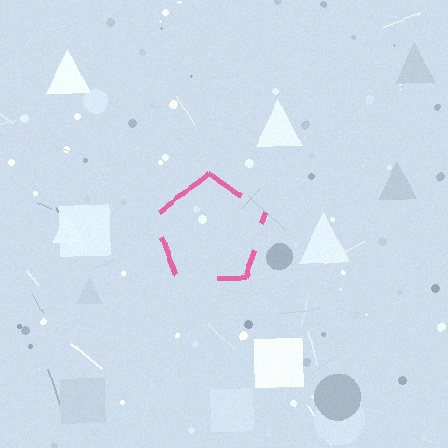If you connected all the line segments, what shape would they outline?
They would outline a pentagon.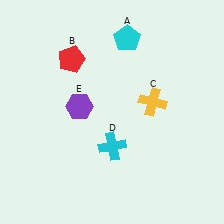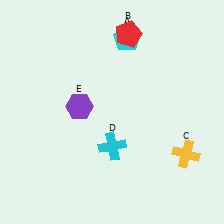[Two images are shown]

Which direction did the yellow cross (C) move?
The yellow cross (C) moved down.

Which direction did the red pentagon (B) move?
The red pentagon (B) moved right.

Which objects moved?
The objects that moved are: the red pentagon (B), the yellow cross (C).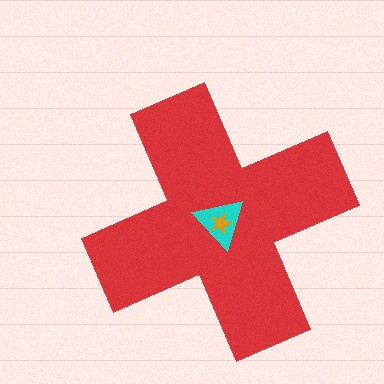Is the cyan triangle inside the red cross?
Yes.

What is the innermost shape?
The orange star.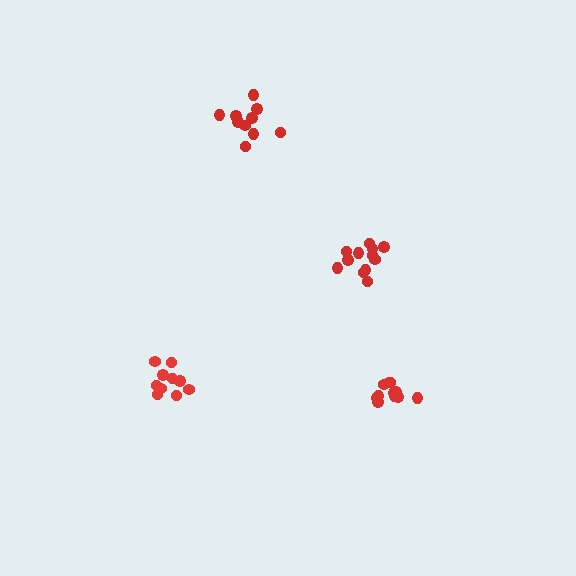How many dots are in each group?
Group 1: 10 dots, Group 2: 12 dots, Group 3: 11 dots, Group 4: 10 dots (43 total).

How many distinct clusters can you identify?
There are 4 distinct clusters.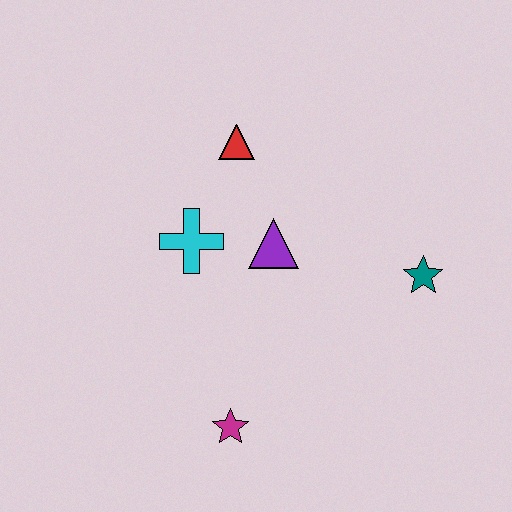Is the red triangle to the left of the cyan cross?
No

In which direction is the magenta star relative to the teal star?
The magenta star is to the left of the teal star.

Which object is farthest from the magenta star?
The red triangle is farthest from the magenta star.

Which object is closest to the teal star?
The purple triangle is closest to the teal star.